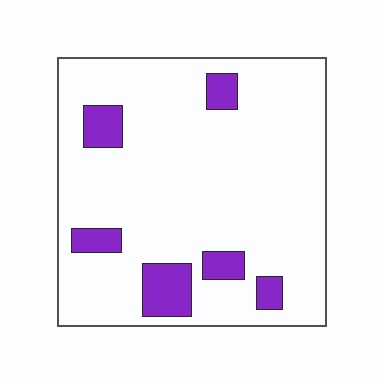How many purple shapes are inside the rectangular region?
6.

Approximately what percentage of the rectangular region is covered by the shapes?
Approximately 10%.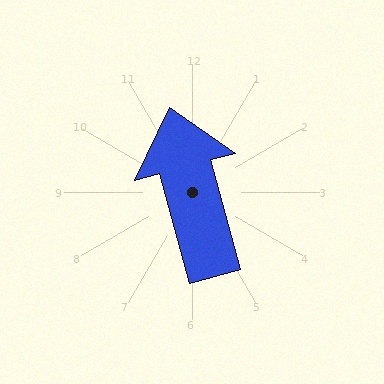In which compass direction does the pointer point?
North.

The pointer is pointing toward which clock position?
Roughly 11 o'clock.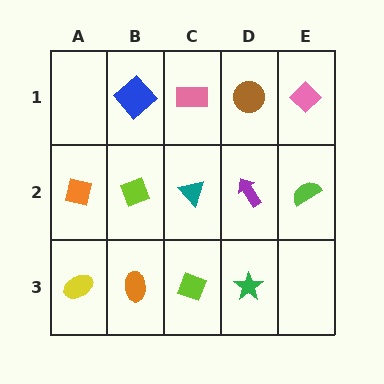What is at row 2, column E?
A lime semicircle.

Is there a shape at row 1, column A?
No, that cell is empty.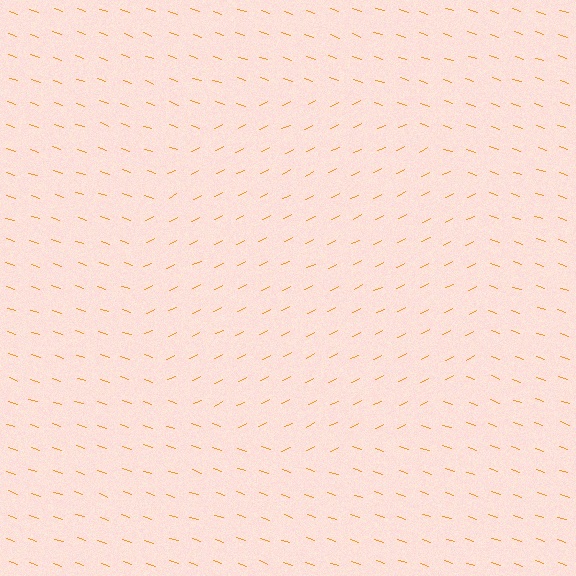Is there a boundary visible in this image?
Yes, there is a texture boundary formed by a change in line orientation.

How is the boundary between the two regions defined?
The boundary is defined purely by a change in line orientation (approximately 45 degrees difference). All lines are the same color and thickness.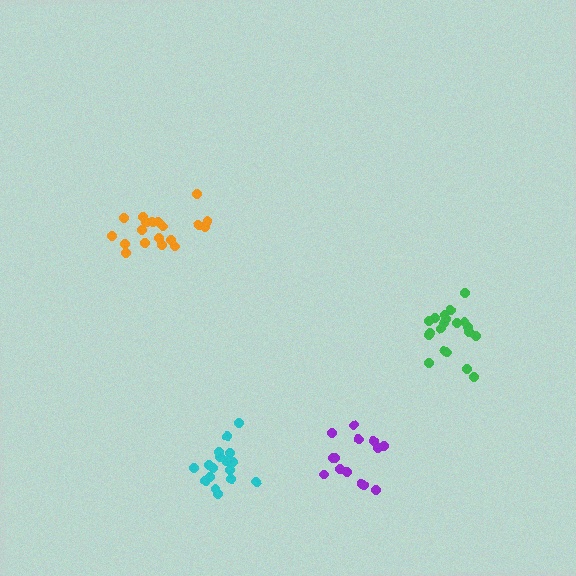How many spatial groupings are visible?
There are 4 spatial groupings.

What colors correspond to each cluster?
The clusters are colored: orange, green, cyan, purple.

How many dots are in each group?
Group 1: 19 dots, Group 2: 20 dots, Group 3: 18 dots, Group 4: 14 dots (71 total).